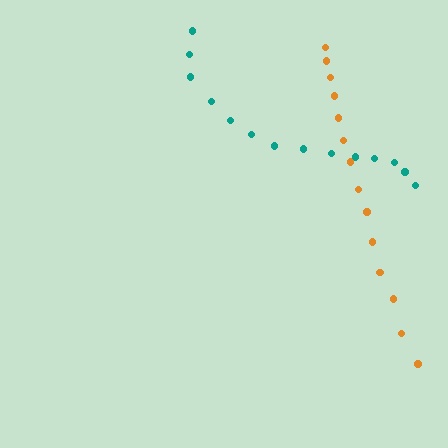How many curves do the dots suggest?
There are 2 distinct paths.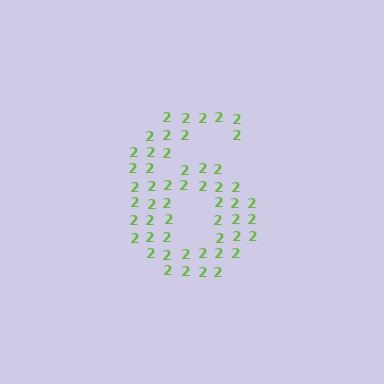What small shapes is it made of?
It is made of small digit 2's.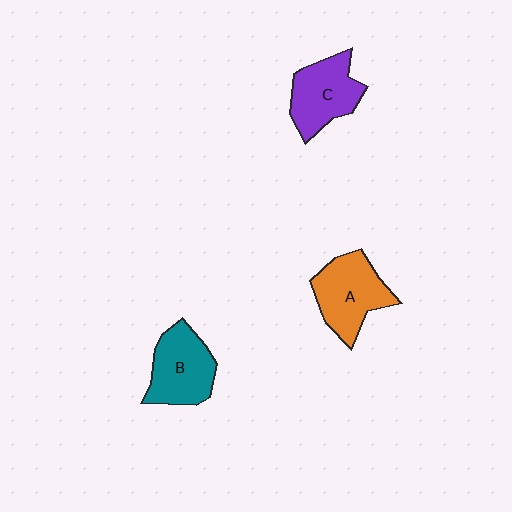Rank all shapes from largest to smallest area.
From largest to smallest: A (orange), B (teal), C (purple).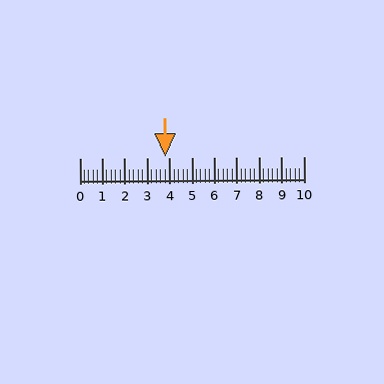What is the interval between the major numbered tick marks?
The major tick marks are spaced 1 units apart.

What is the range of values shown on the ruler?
The ruler shows values from 0 to 10.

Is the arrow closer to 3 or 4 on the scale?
The arrow is closer to 4.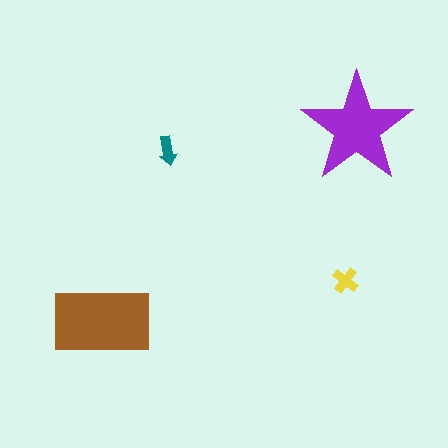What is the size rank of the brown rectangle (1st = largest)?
1st.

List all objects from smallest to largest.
The teal arrow, the yellow cross, the purple star, the brown rectangle.